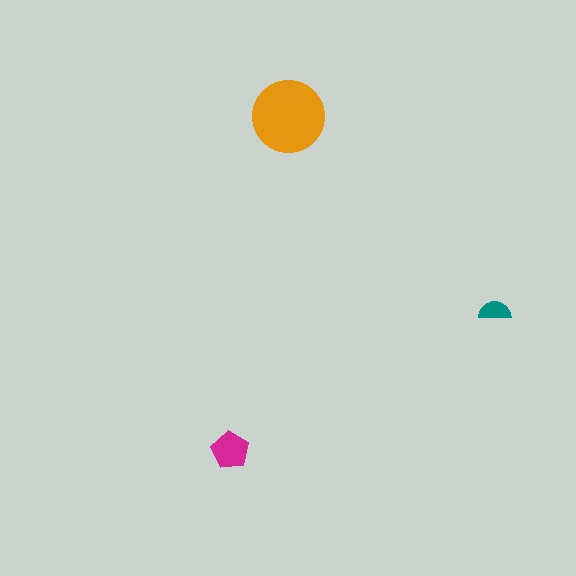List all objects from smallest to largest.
The teal semicircle, the magenta pentagon, the orange circle.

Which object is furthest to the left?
The magenta pentagon is leftmost.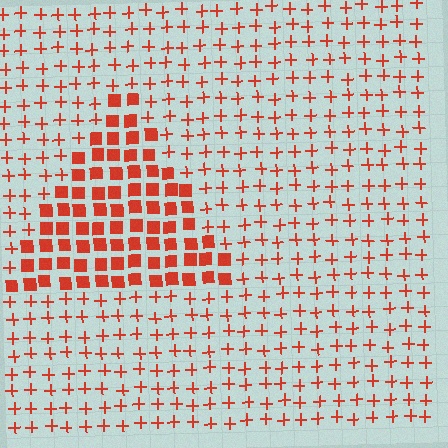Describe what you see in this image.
The image is filled with small red elements arranged in a uniform grid. A triangle-shaped region contains squares, while the surrounding area contains plus signs. The boundary is defined purely by the change in element shape.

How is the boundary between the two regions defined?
The boundary is defined by a change in element shape: squares inside vs. plus signs outside. All elements share the same color and spacing.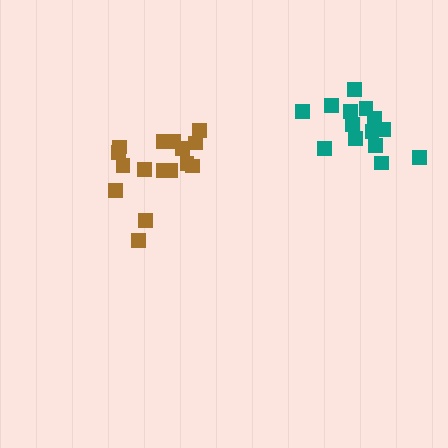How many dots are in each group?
Group 1: 14 dots, Group 2: 16 dots (30 total).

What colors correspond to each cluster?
The clusters are colored: teal, brown.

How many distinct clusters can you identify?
There are 2 distinct clusters.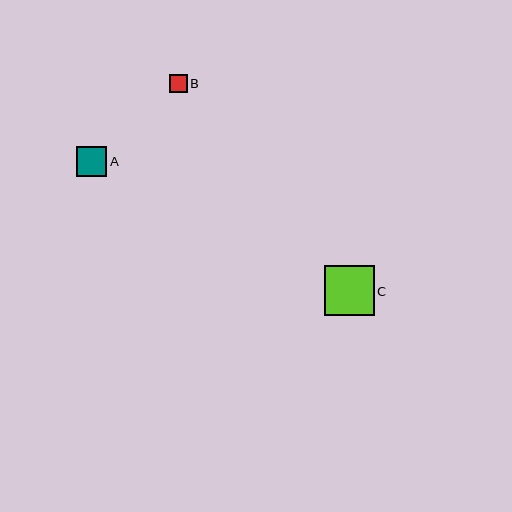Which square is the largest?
Square C is the largest with a size of approximately 50 pixels.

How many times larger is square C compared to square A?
Square C is approximately 1.7 times the size of square A.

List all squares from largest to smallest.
From largest to smallest: C, A, B.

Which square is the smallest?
Square B is the smallest with a size of approximately 18 pixels.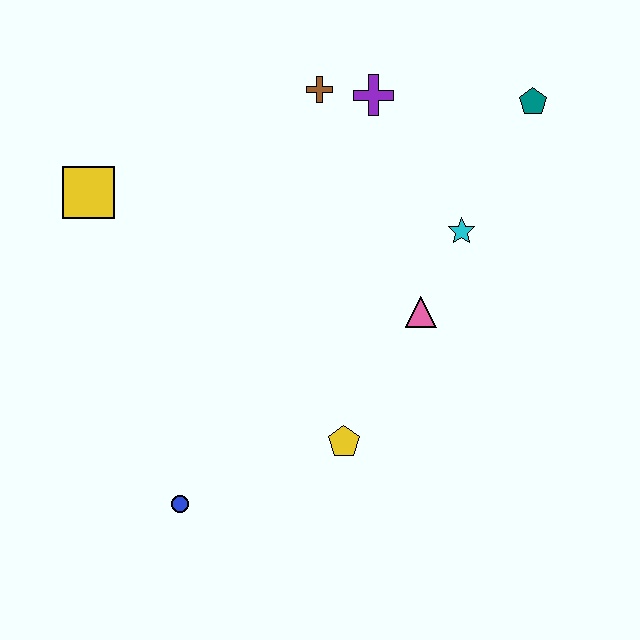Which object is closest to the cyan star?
The pink triangle is closest to the cyan star.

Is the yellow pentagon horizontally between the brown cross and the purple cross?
Yes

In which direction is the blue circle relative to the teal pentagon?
The blue circle is below the teal pentagon.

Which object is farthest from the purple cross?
The blue circle is farthest from the purple cross.